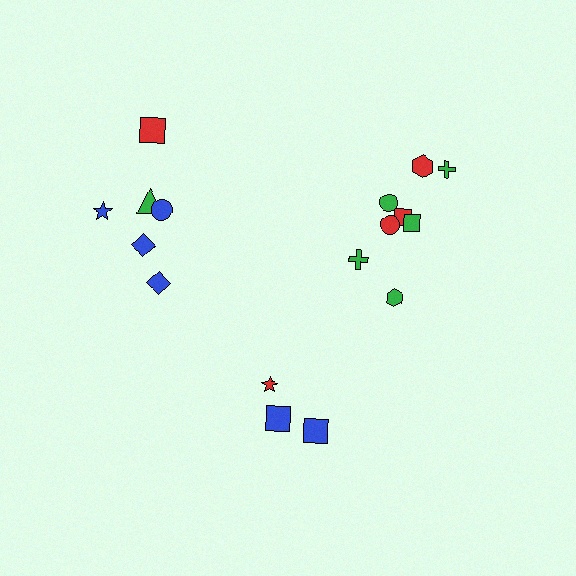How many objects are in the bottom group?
There are 3 objects.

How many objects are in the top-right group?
There are 8 objects.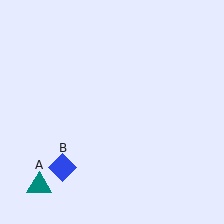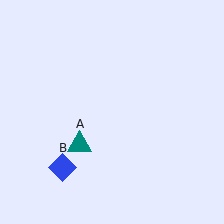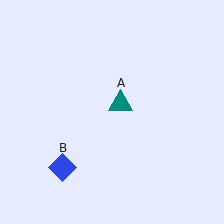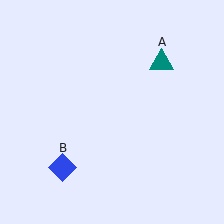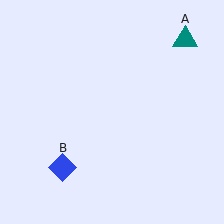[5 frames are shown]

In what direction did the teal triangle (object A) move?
The teal triangle (object A) moved up and to the right.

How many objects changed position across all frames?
1 object changed position: teal triangle (object A).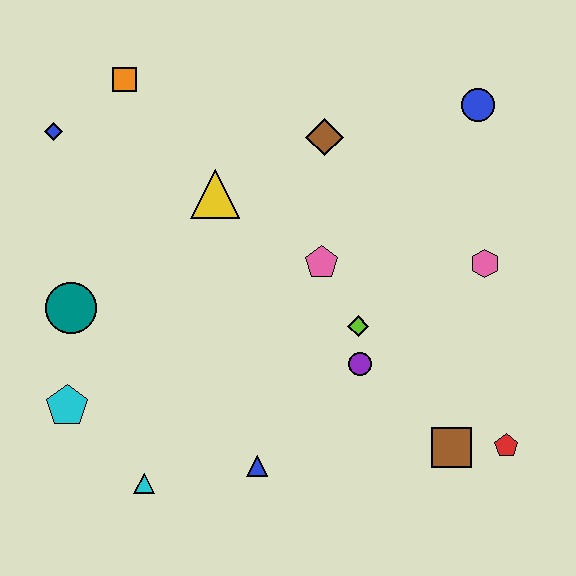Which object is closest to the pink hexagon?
The lime diamond is closest to the pink hexagon.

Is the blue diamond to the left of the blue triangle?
Yes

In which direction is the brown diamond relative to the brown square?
The brown diamond is above the brown square.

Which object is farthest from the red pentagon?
The blue diamond is farthest from the red pentagon.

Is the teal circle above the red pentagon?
Yes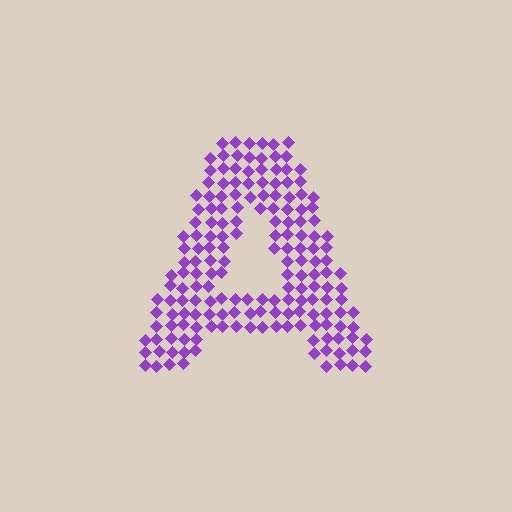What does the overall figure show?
The overall figure shows the letter A.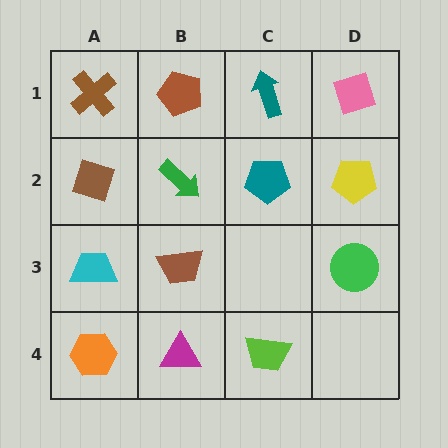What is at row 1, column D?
A pink diamond.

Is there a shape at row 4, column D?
No, that cell is empty.